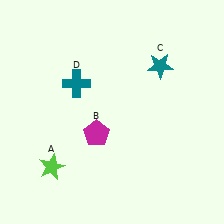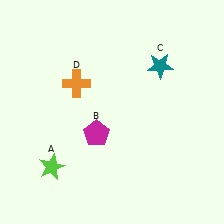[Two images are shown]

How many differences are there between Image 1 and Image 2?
There is 1 difference between the two images.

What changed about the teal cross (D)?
In Image 1, D is teal. In Image 2, it changed to orange.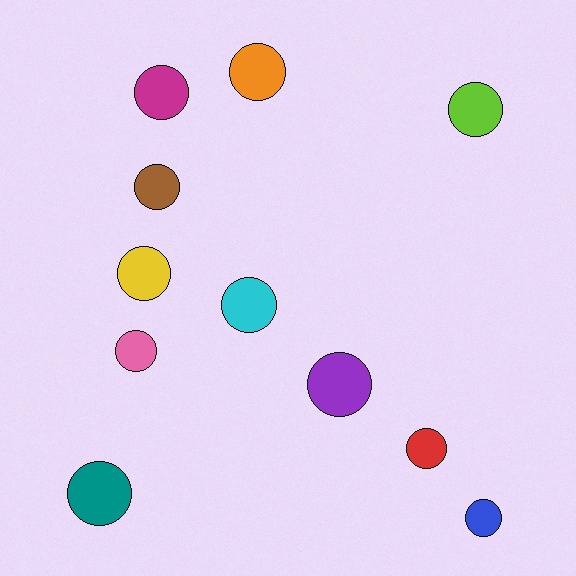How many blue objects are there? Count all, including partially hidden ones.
There is 1 blue object.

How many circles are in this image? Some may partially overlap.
There are 11 circles.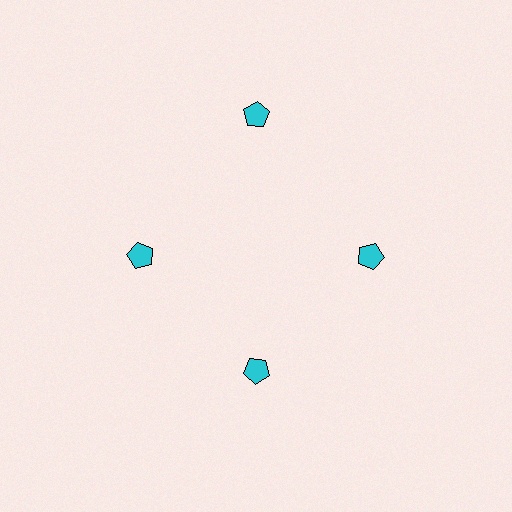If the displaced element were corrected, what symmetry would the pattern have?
It would have 4-fold rotational symmetry — the pattern would map onto itself every 90 degrees.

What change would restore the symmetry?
The symmetry would be restored by moving it inward, back onto the ring so that all 4 pentagons sit at equal angles and equal distance from the center.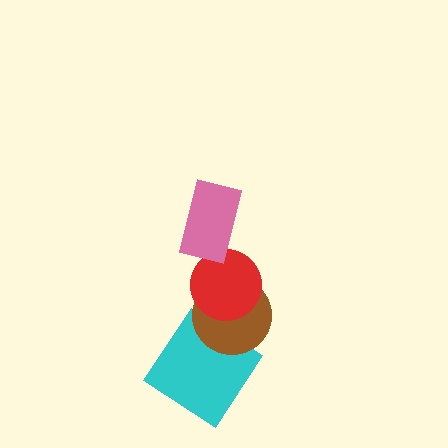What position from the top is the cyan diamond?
The cyan diamond is 4th from the top.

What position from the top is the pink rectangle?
The pink rectangle is 1st from the top.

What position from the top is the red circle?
The red circle is 2nd from the top.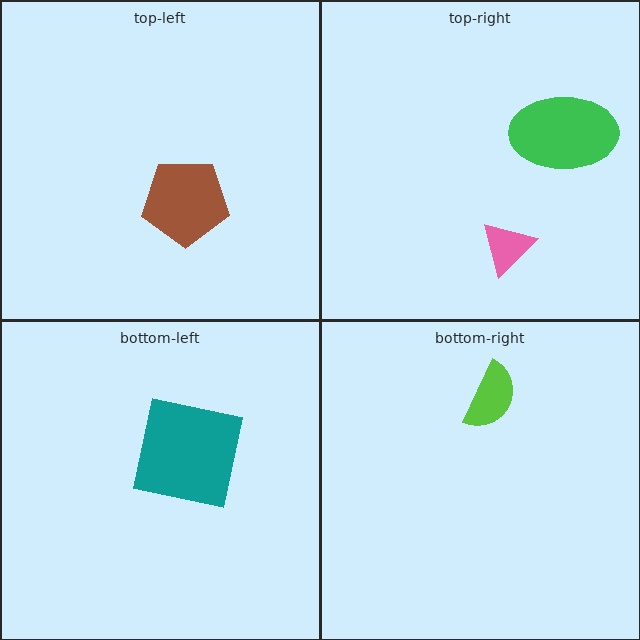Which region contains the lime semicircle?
The bottom-right region.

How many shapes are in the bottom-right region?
1.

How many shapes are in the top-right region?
2.